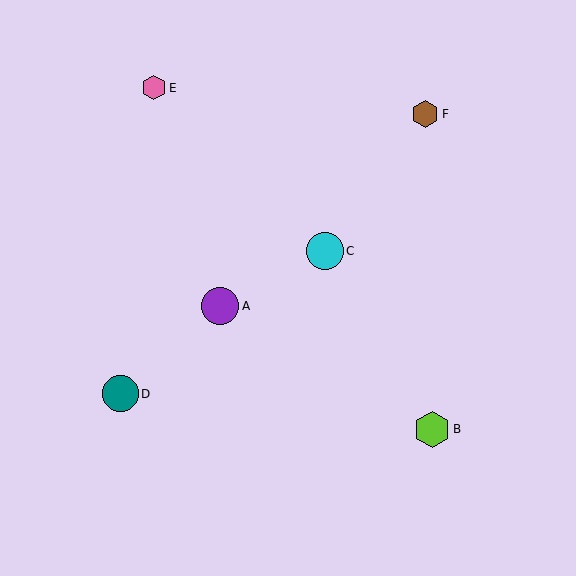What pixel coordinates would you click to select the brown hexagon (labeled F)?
Click at (425, 114) to select the brown hexagon F.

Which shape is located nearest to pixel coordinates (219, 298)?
The purple circle (labeled A) at (220, 306) is nearest to that location.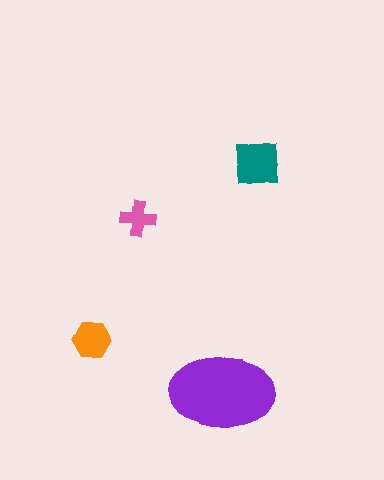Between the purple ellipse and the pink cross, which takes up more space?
The purple ellipse.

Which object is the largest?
The purple ellipse.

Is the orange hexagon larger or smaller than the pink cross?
Larger.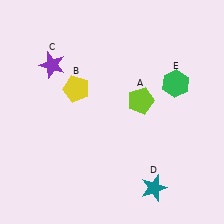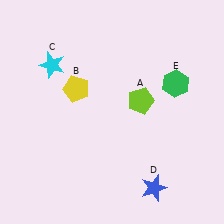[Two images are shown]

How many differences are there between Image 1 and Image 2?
There are 2 differences between the two images.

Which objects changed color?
C changed from purple to cyan. D changed from teal to blue.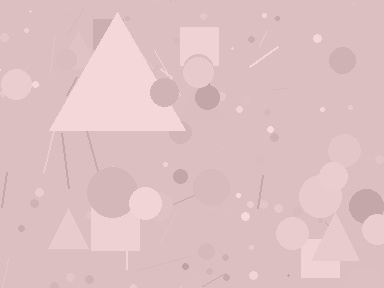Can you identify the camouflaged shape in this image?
The camouflaged shape is a triangle.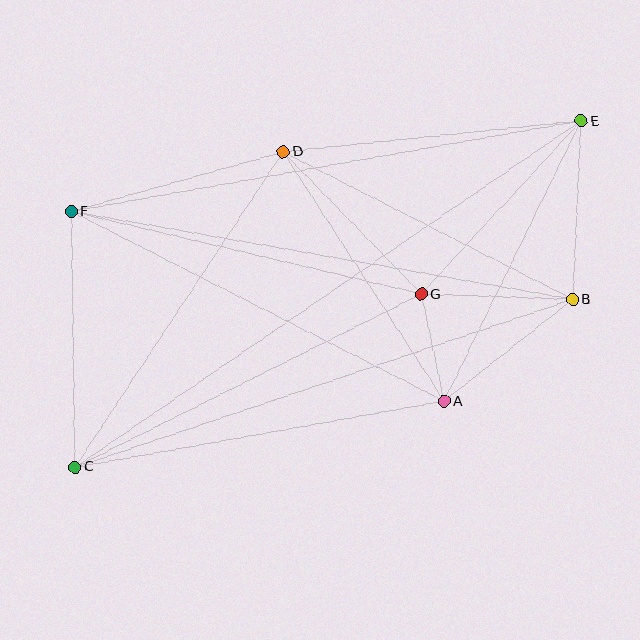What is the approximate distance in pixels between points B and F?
The distance between B and F is approximately 509 pixels.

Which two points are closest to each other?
Points A and G are closest to each other.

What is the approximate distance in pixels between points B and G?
The distance between B and G is approximately 151 pixels.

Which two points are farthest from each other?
Points C and E are farthest from each other.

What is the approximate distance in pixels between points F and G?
The distance between F and G is approximately 360 pixels.